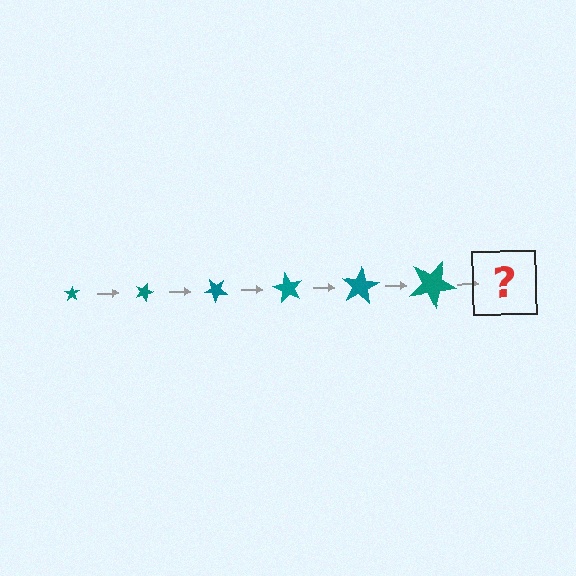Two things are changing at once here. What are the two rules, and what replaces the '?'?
The two rules are that the star grows larger each step and it rotates 20 degrees each step. The '?' should be a star, larger than the previous one and rotated 120 degrees from the start.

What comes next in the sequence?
The next element should be a star, larger than the previous one and rotated 120 degrees from the start.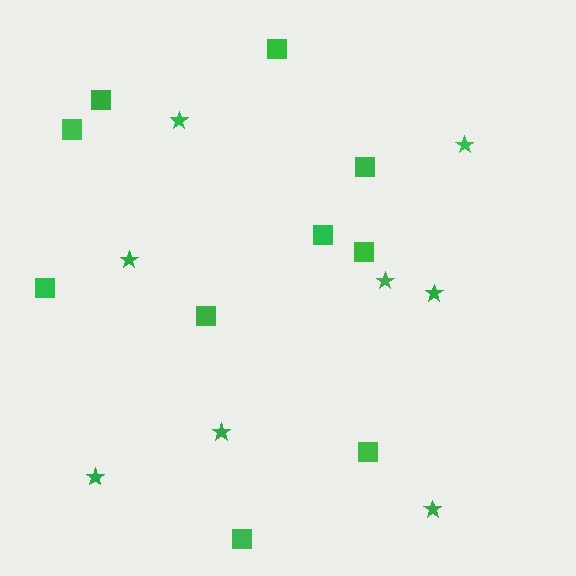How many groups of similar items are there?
There are 2 groups: one group of stars (8) and one group of squares (10).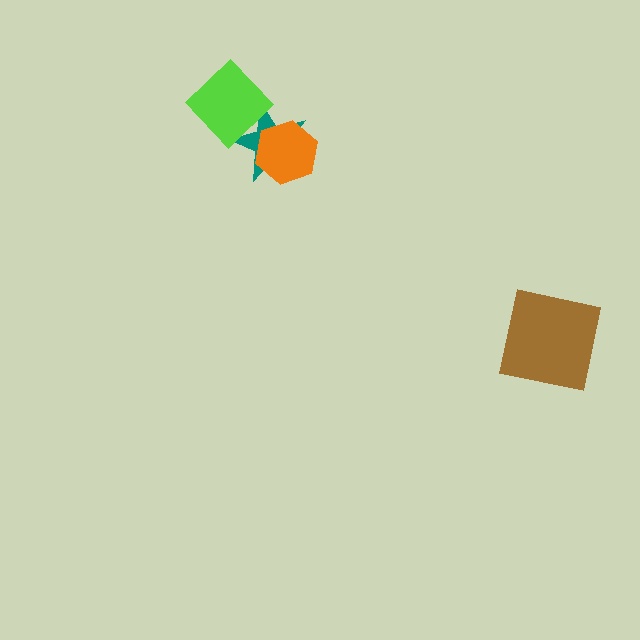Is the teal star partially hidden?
Yes, it is partially covered by another shape.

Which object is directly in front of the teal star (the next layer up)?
The orange hexagon is directly in front of the teal star.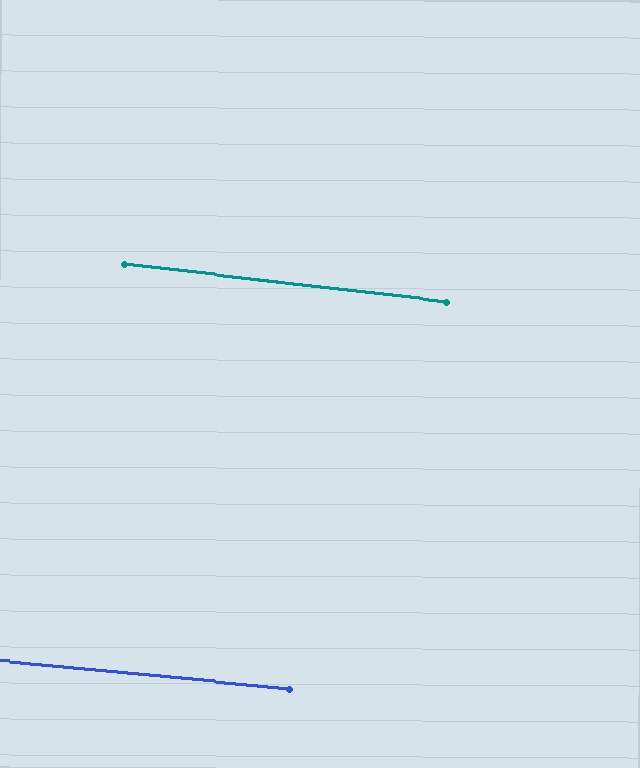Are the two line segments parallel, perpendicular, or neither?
Parallel — their directions differ by only 1.2°.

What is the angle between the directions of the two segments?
Approximately 1 degree.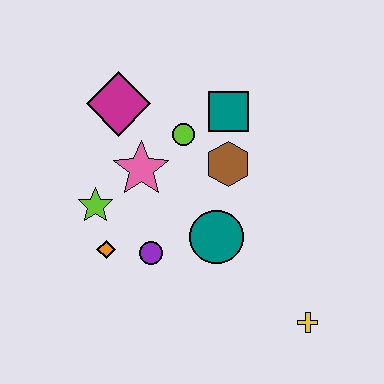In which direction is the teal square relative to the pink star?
The teal square is to the right of the pink star.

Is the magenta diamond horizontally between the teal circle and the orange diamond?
Yes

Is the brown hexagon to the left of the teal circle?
No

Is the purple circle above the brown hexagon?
No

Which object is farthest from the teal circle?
The magenta diamond is farthest from the teal circle.